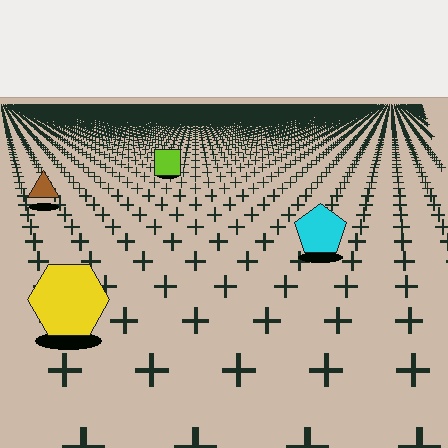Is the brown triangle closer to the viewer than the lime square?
Yes. The brown triangle is closer — you can tell from the texture gradient: the ground texture is coarser near it.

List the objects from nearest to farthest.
From nearest to farthest: the yellow hexagon, the cyan pentagon, the brown triangle, the lime square.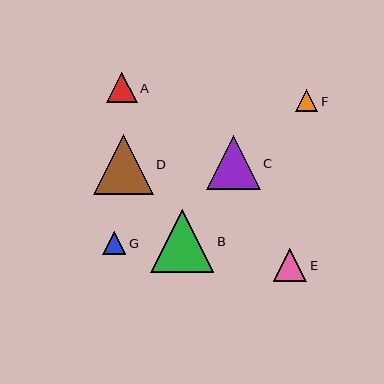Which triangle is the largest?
Triangle B is the largest with a size of approximately 63 pixels.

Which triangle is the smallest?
Triangle F is the smallest with a size of approximately 22 pixels.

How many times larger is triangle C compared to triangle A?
Triangle C is approximately 1.8 times the size of triangle A.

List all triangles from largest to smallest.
From largest to smallest: B, D, C, E, A, G, F.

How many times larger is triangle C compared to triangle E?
Triangle C is approximately 1.6 times the size of triangle E.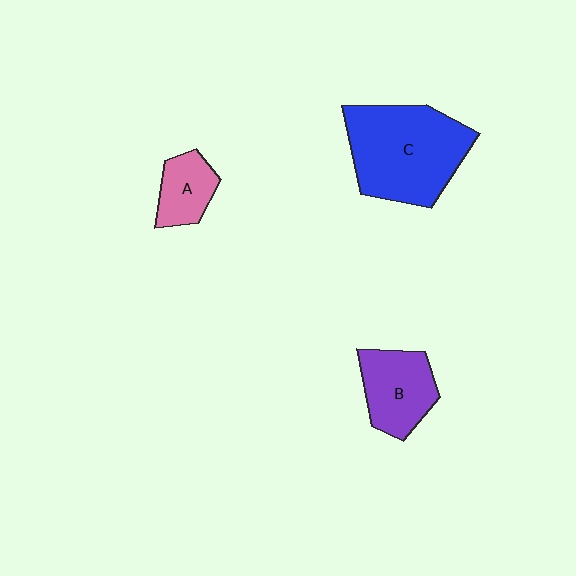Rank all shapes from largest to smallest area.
From largest to smallest: C (blue), B (purple), A (pink).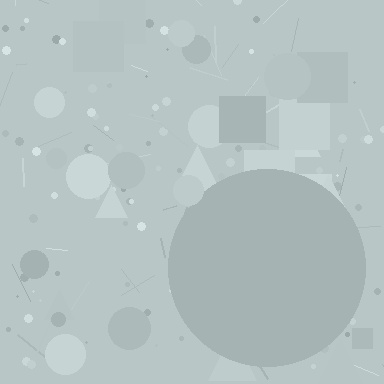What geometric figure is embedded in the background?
A circle is embedded in the background.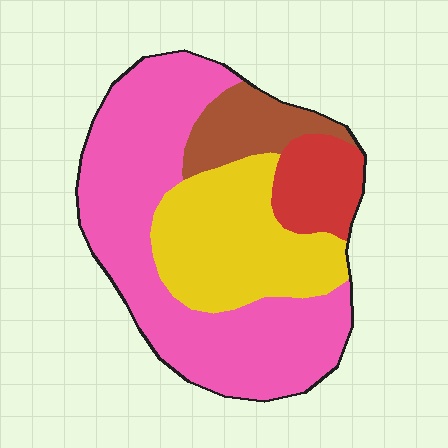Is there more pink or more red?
Pink.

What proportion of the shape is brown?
Brown covers 11% of the shape.